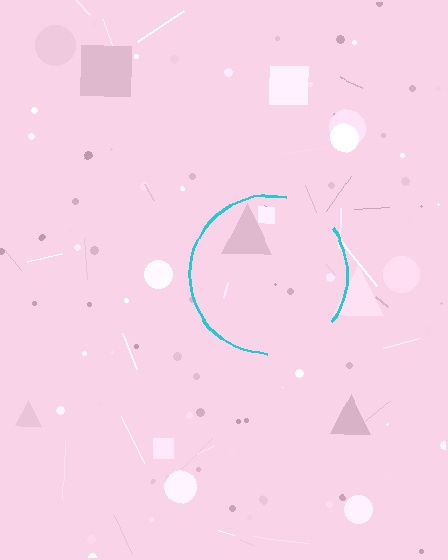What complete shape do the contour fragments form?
The contour fragments form a circle.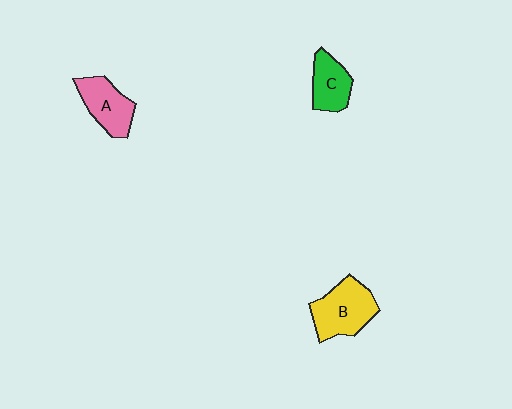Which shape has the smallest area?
Shape C (green).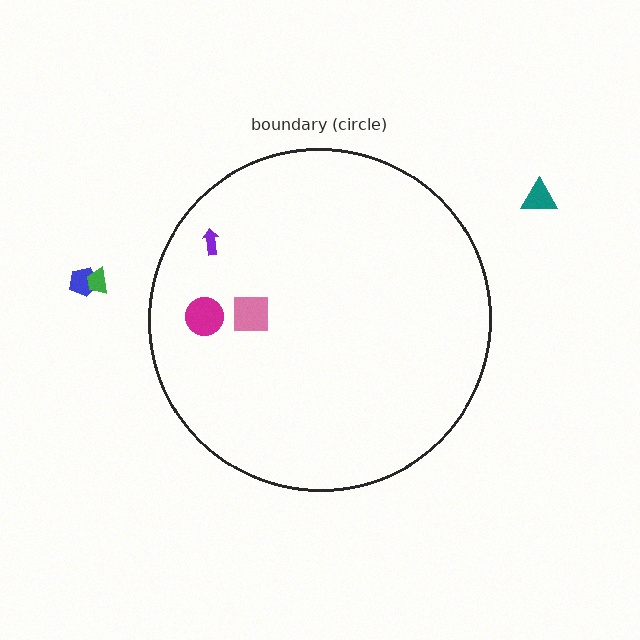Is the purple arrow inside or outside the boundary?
Inside.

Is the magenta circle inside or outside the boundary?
Inside.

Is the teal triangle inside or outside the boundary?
Outside.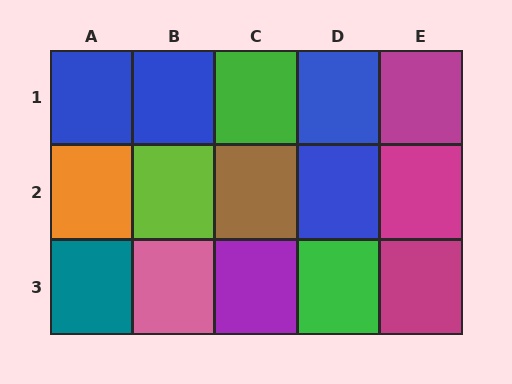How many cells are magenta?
3 cells are magenta.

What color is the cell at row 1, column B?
Blue.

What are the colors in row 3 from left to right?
Teal, pink, purple, green, magenta.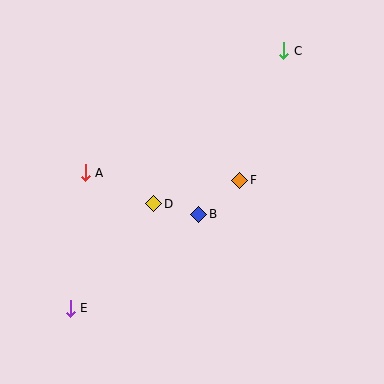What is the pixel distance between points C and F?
The distance between C and F is 137 pixels.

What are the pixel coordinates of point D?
Point D is at (154, 204).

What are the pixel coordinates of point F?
Point F is at (240, 180).